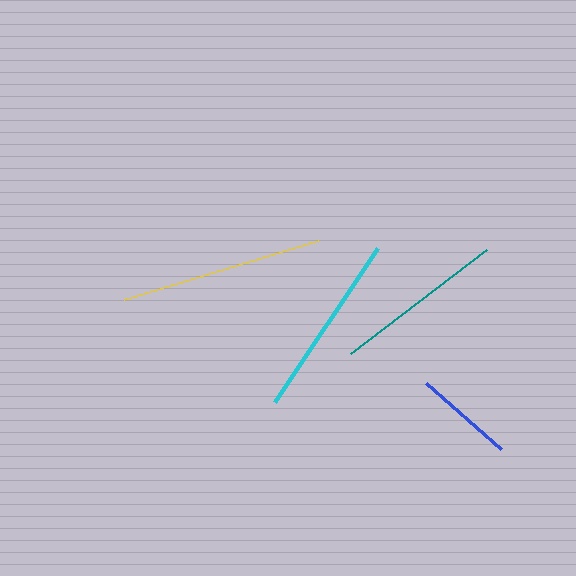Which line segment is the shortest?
The blue line is the shortest at approximately 100 pixels.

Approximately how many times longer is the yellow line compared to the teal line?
The yellow line is approximately 1.2 times the length of the teal line.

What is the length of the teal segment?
The teal segment is approximately 171 pixels long.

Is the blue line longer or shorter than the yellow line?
The yellow line is longer than the blue line.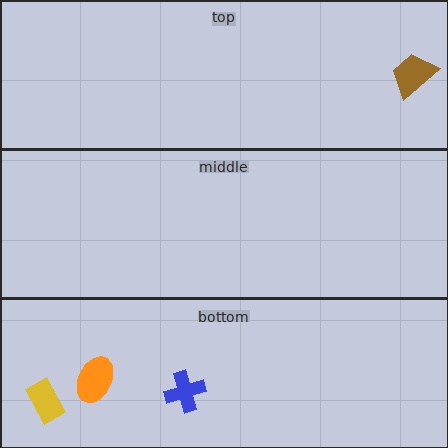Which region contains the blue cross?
The bottom region.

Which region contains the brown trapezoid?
The top region.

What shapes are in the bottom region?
The orange ellipse, the yellow rectangle, the blue cross.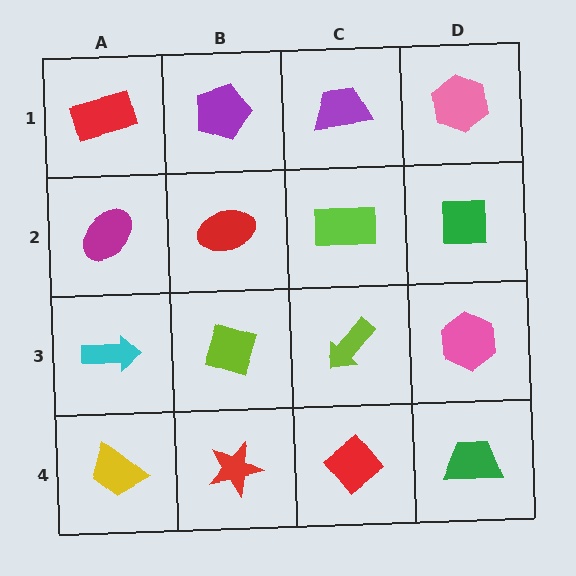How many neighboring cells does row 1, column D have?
2.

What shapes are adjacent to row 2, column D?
A pink hexagon (row 1, column D), a pink hexagon (row 3, column D), a lime rectangle (row 2, column C).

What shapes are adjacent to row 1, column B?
A red ellipse (row 2, column B), a red rectangle (row 1, column A), a purple trapezoid (row 1, column C).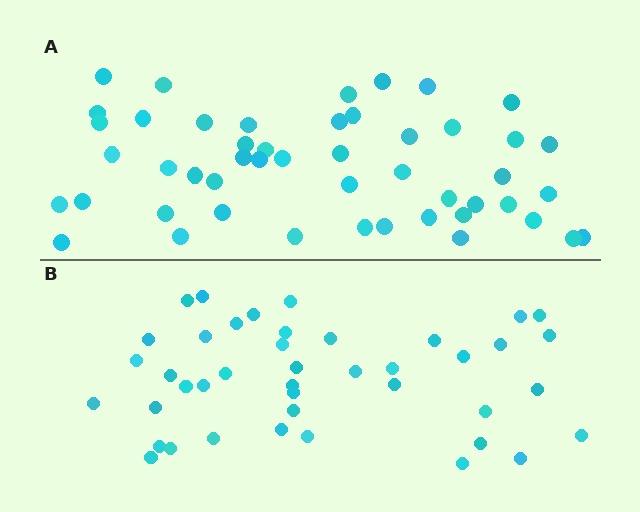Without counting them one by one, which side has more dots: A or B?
Region A (the top region) has more dots.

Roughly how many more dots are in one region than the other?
Region A has roughly 8 or so more dots than region B.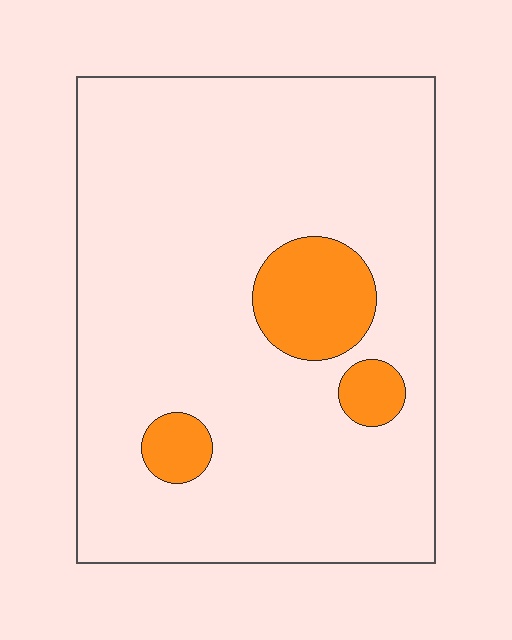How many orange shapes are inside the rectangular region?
3.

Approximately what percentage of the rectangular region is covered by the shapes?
Approximately 10%.